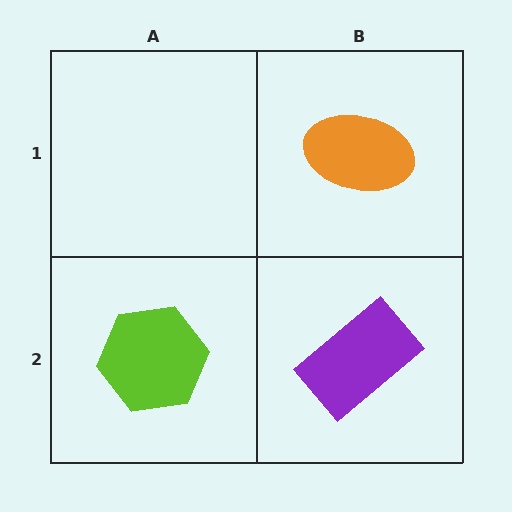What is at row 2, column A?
A lime hexagon.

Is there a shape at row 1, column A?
No, that cell is empty.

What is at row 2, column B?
A purple rectangle.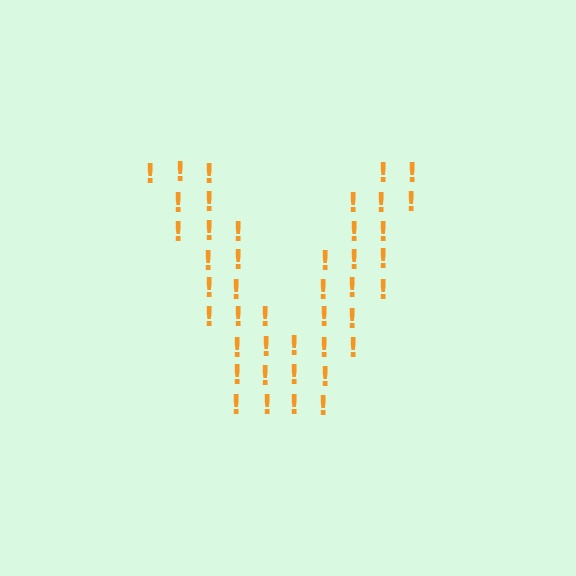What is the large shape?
The large shape is the letter V.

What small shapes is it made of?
It is made of small exclamation marks.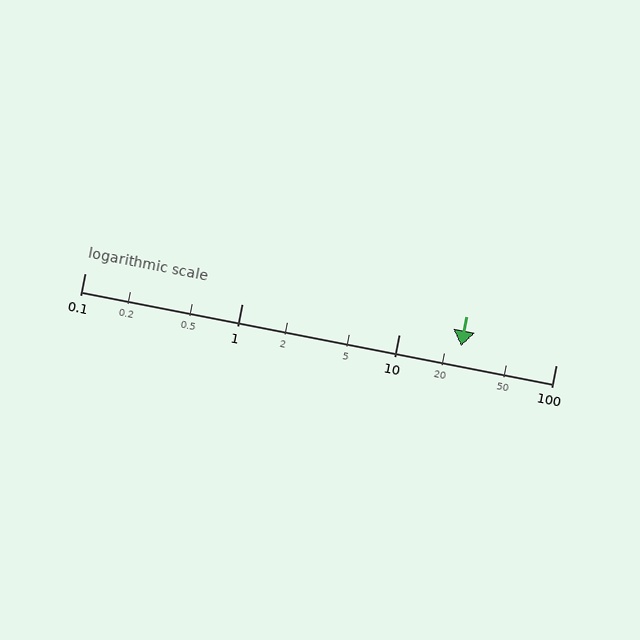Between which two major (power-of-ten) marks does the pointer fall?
The pointer is between 10 and 100.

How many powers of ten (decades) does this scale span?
The scale spans 3 decades, from 0.1 to 100.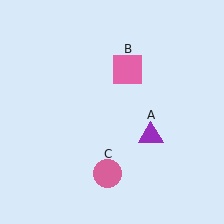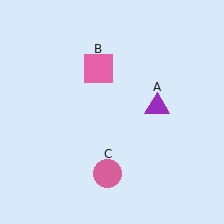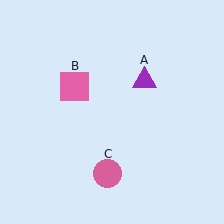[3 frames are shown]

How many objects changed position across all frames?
2 objects changed position: purple triangle (object A), pink square (object B).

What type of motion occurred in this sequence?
The purple triangle (object A), pink square (object B) rotated counterclockwise around the center of the scene.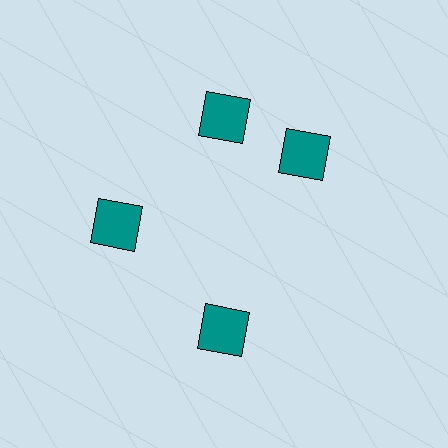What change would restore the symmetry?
The symmetry would be restored by rotating it back into even spacing with its neighbors so that all 4 squares sit at equal angles and equal distance from the center.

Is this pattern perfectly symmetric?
No. The 4 teal squares are arranged in a ring, but one element near the 3 o'clock position is rotated out of alignment along the ring, breaking the 4-fold rotational symmetry.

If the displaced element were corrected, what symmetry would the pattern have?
It would have 4-fold rotational symmetry — the pattern would map onto itself every 90 degrees.